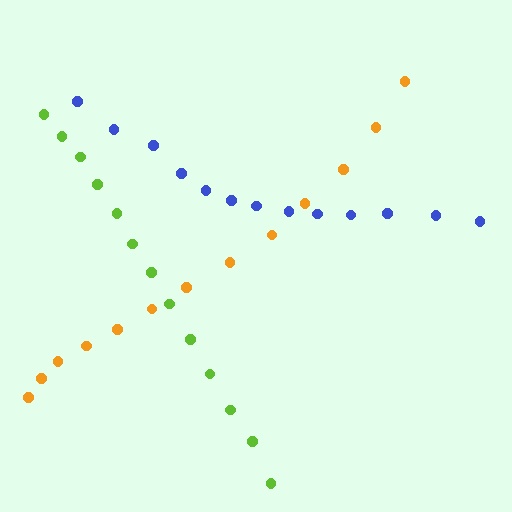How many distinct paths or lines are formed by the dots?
There are 3 distinct paths.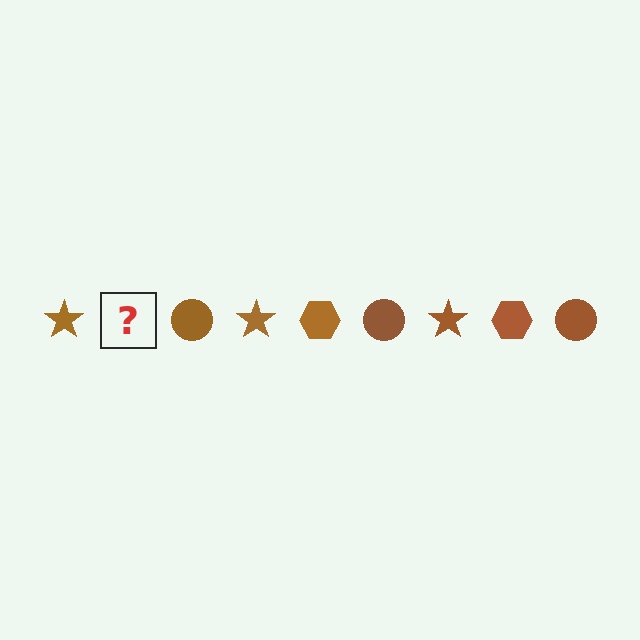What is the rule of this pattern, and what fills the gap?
The rule is that the pattern cycles through star, hexagon, circle shapes in brown. The gap should be filled with a brown hexagon.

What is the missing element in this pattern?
The missing element is a brown hexagon.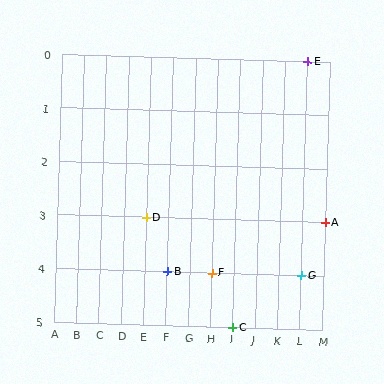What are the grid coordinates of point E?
Point E is at grid coordinates (L, 0).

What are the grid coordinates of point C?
Point C is at grid coordinates (I, 5).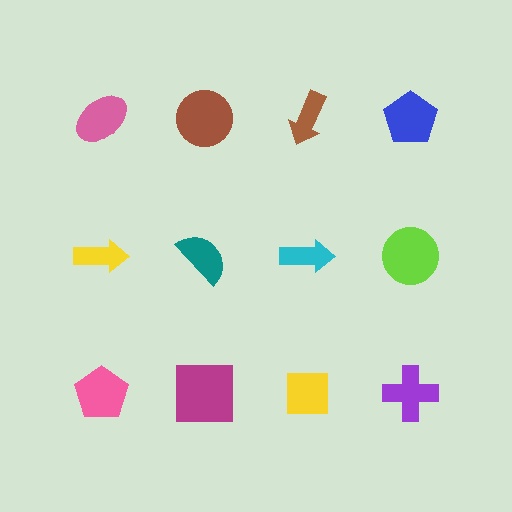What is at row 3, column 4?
A purple cross.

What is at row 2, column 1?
A yellow arrow.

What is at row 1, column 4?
A blue pentagon.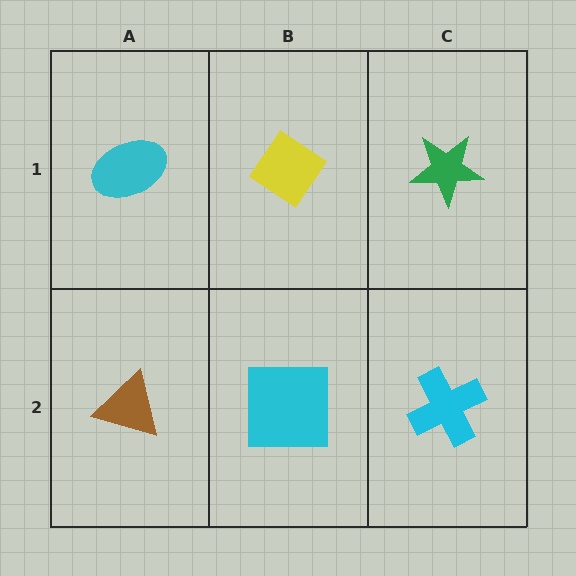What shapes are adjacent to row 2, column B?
A yellow diamond (row 1, column B), a brown triangle (row 2, column A), a cyan cross (row 2, column C).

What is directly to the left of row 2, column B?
A brown triangle.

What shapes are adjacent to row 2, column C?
A green star (row 1, column C), a cyan square (row 2, column B).